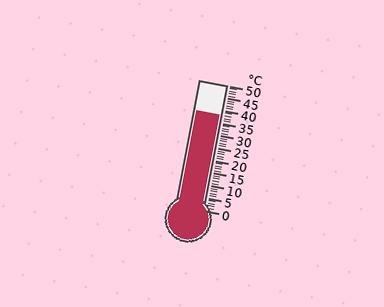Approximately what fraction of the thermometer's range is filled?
The thermometer is filled to approximately 75% of its range.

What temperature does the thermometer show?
The thermometer shows approximately 38°C.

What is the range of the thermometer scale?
The thermometer scale ranges from 0°C to 50°C.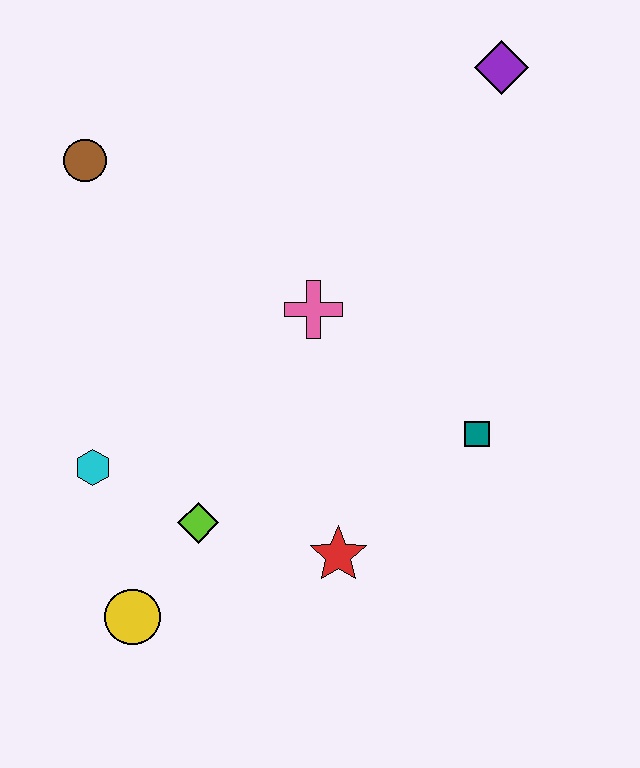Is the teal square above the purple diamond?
No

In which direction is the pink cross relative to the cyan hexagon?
The pink cross is to the right of the cyan hexagon.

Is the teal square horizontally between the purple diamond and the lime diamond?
Yes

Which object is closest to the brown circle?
The pink cross is closest to the brown circle.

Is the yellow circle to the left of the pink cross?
Yes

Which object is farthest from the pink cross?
The yellow circle is farthest from the pink cross.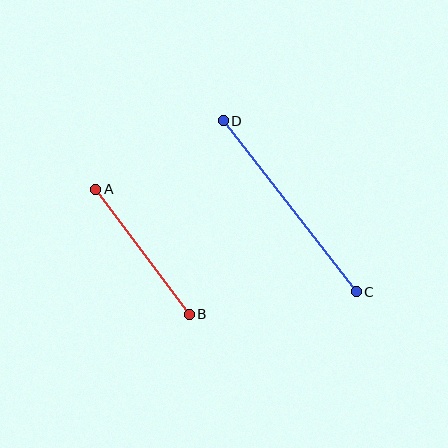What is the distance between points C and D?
The distance is approximately 216 pixels.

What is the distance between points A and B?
The distance is approximately 156 pixels.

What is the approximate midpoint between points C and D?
The midpoint is at approximately (290, 206) pixels.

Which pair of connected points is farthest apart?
Points C and D are farthest apart.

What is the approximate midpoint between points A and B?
The midpoint is at approximately (142, 252) pixels.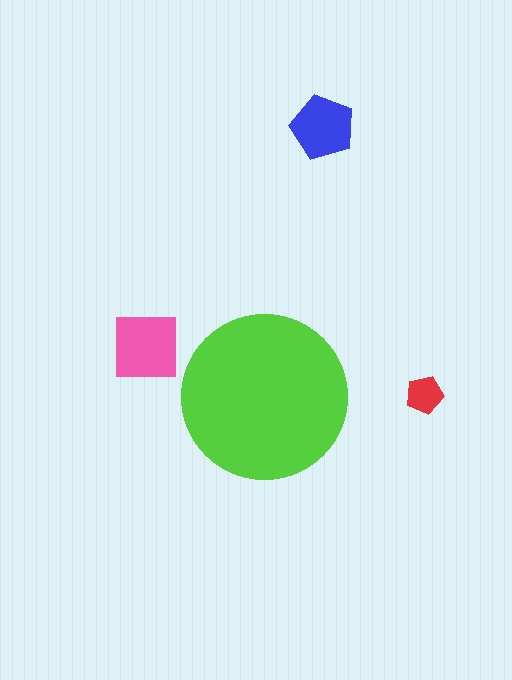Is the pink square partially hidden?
No, the pink square is fully visible.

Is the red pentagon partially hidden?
No, the red pentagon is fully visible.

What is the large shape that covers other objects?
A lime circle.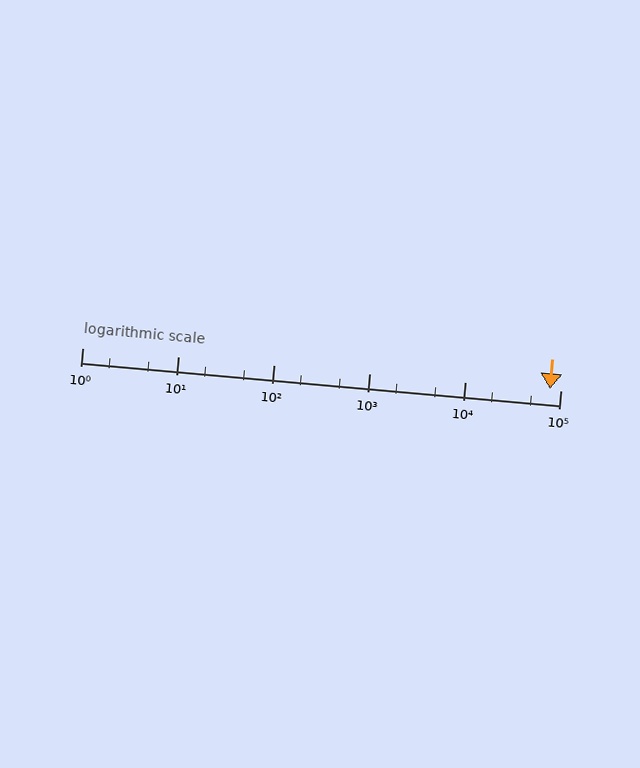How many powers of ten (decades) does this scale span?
The scale spans 5 decades, from 1 to 100000.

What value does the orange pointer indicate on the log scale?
The pointer indicates approximately 77000.